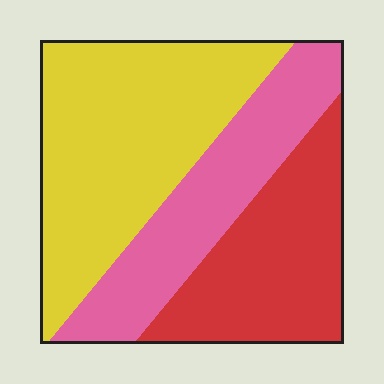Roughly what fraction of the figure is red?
Red takes up between a quarter and a half of the figure.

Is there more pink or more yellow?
Yellow.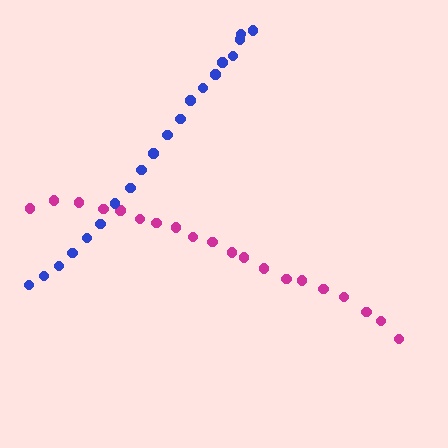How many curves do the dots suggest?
There are 2 distinct paths.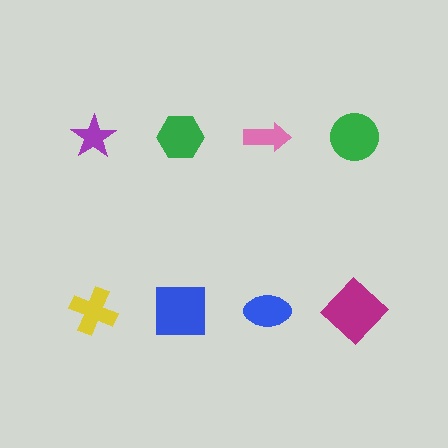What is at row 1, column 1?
A purple star.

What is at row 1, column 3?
A pink arrow.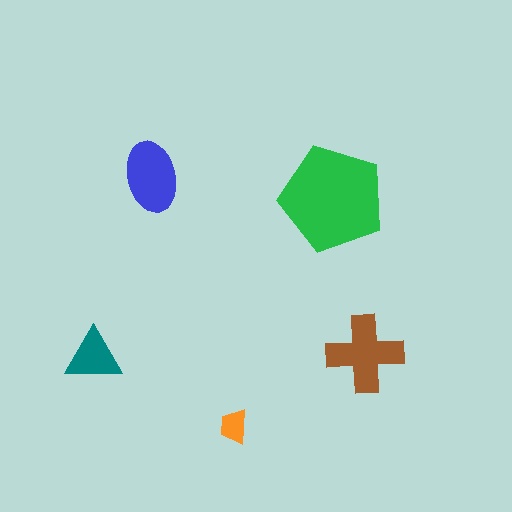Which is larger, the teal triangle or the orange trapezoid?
The teal triangle.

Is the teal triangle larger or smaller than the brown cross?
Smaller.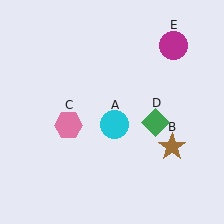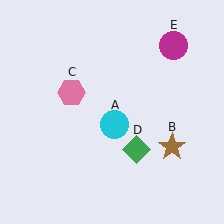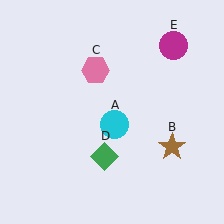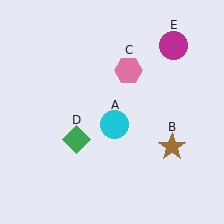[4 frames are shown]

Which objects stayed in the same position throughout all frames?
Cyan circle (object A) and brown star (object B) and magenta circle (object E) remained stationary.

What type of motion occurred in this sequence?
The pink hexagon (object C), green diamond (object D) rotated clockwise around the center of the scene.